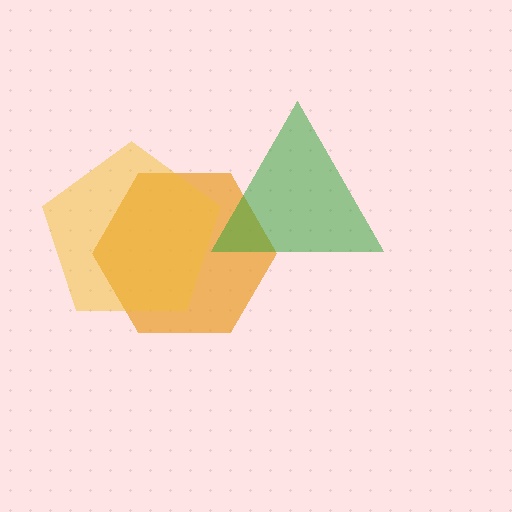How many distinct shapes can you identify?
There are 3 distinct shapes: an orange hexagon, a green triangle, a yellow pentagon.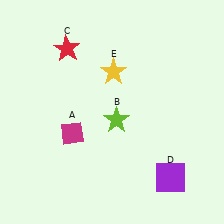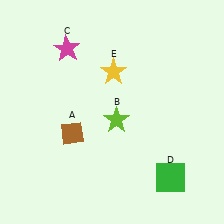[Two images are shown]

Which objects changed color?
A changed from magenta to brown. C changed from red to magenta. D changed from purple to green.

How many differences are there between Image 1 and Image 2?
There are 3 differences between the two images.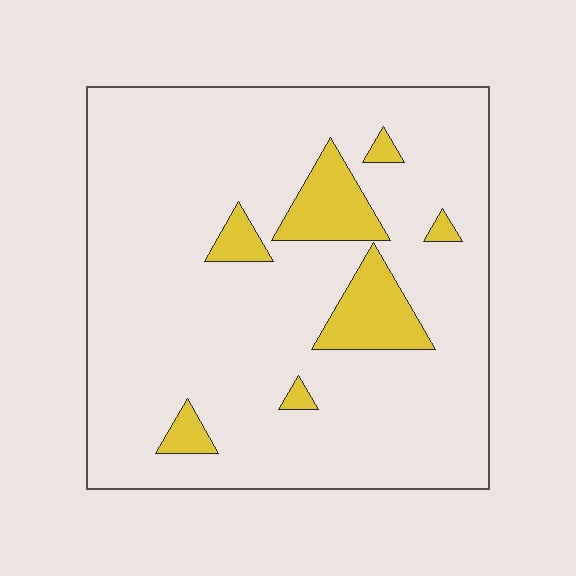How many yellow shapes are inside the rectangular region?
7.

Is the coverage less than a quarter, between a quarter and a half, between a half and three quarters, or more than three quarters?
Less than a quarter.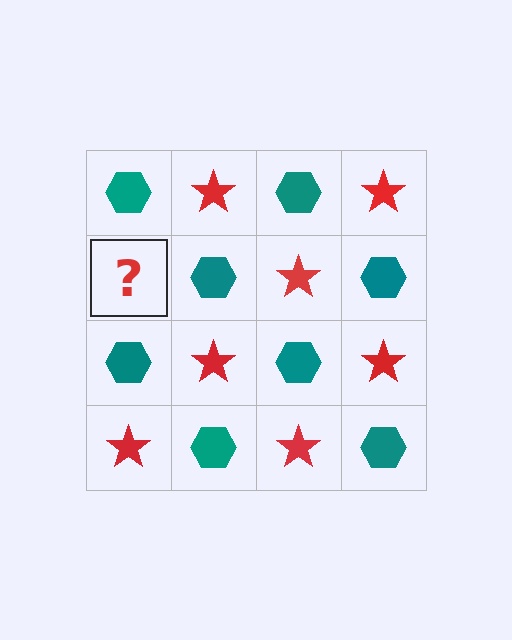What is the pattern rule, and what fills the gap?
The rule is that it alternates teal hexagon and red star in a checkerboard pattern. The gap should be filled with a red star.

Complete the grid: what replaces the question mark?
The question mark should be replaced with a red star.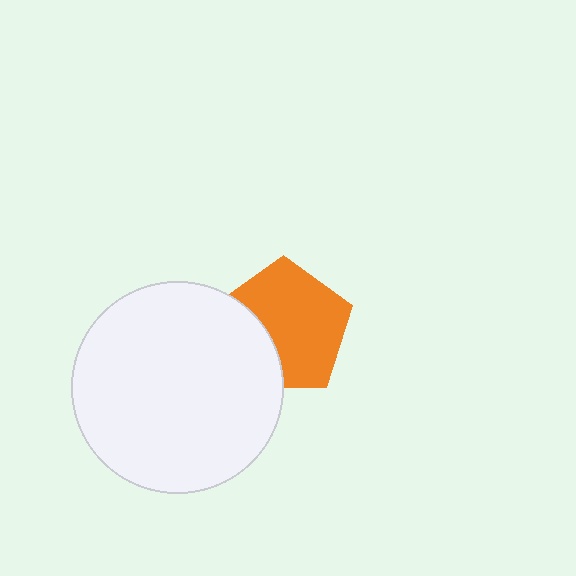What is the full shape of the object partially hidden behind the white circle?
The partially hidden object is an orange pentagon.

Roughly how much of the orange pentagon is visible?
Most of it is visible (roughly 69%).